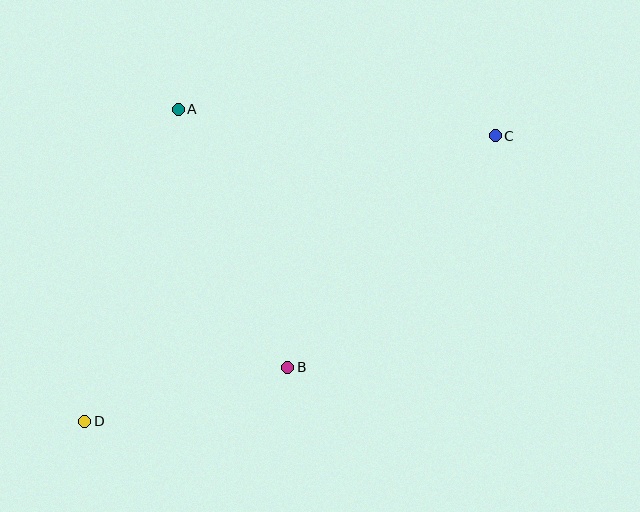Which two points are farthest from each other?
Points C and D are farthest from each other.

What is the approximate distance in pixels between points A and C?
The distance between A and C is approximately 318 pixels.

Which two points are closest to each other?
Points B and D are closest to each other.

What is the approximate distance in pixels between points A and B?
The distance between A and B is approximately 280 pixels.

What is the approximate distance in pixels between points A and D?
The distance between A and D is approximately 326 pixels.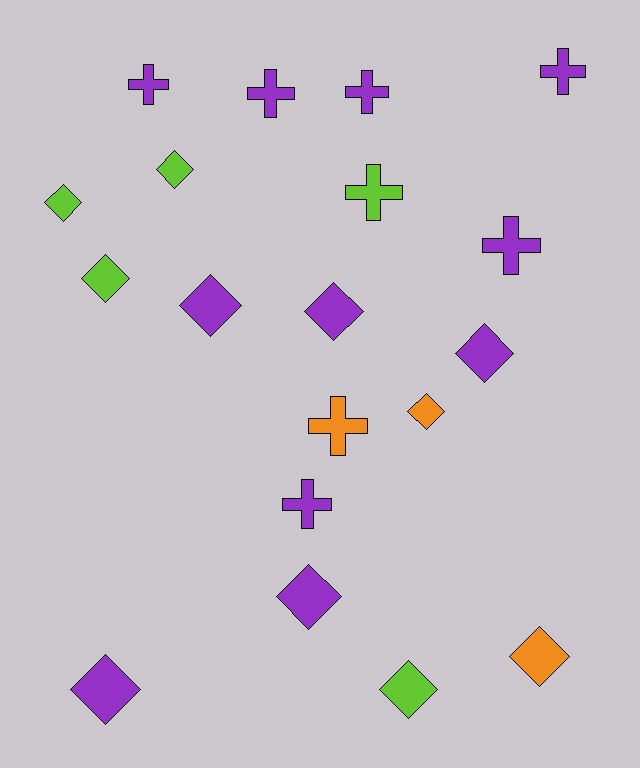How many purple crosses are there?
There are 6 purple crosses.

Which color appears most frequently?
Purple, with 11 objects.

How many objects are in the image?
There are 19 objects.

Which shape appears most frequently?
Diamond, with 11 objects.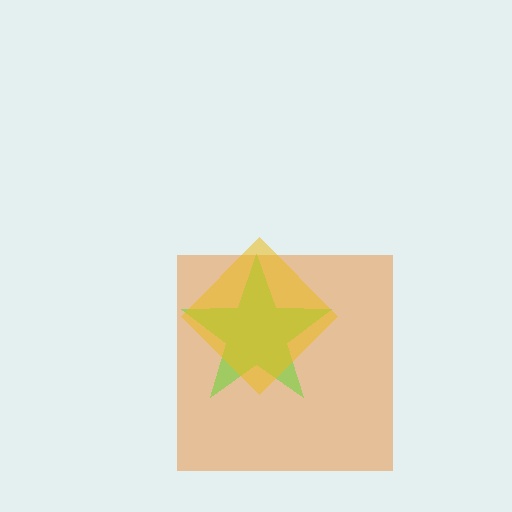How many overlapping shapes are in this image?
There are 3 overlapping shapes in the image.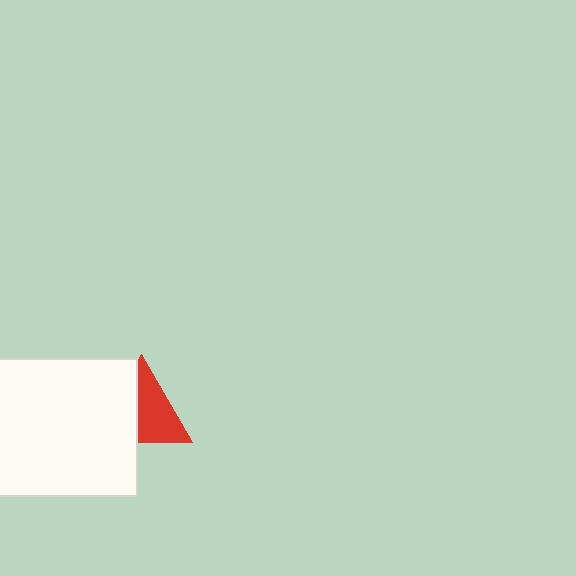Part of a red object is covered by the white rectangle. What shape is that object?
It is a triangle.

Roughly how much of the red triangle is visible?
About half of it is visible (roughly 57%).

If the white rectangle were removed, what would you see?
You would see the complete red triangle.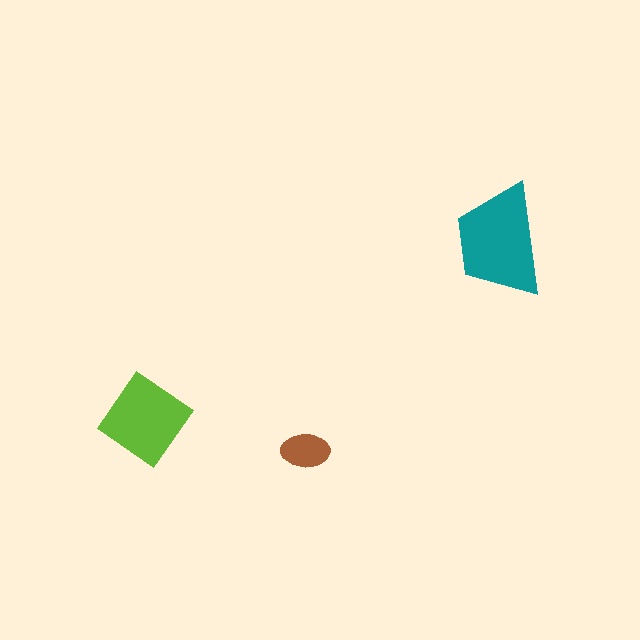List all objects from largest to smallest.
The teal trapezoid, the lime diamond, the brown ellipse.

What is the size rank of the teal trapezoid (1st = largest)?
1st.